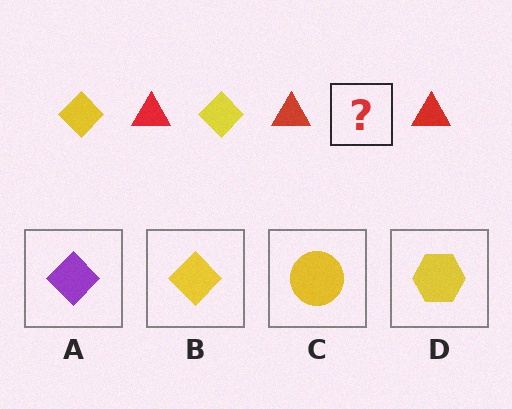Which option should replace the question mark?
Option B.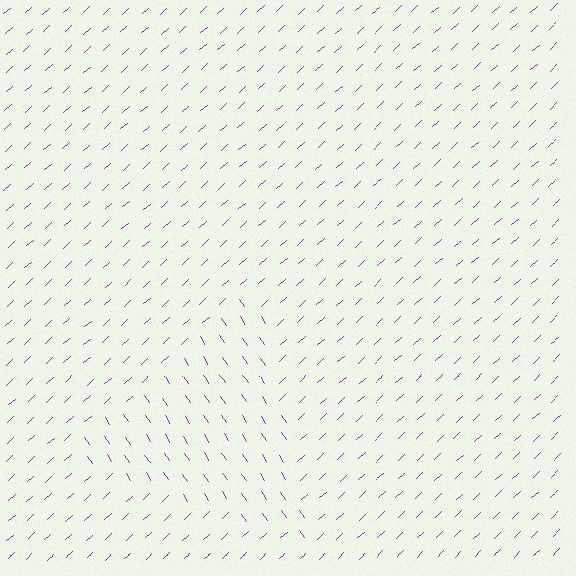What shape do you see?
I see a triangle.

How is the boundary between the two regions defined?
The boundary is defined purely by a change in line orientation (approximately 82 degrees difference). All lines are the same color and thickness.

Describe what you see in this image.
The image is filled with small purple line segments. A triangle region in the image has lines oriented differently from the surrounding lines, creating a visible texture boundary.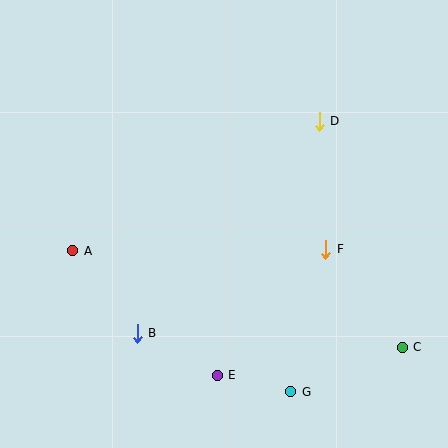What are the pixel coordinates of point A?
Point A is at (73, 251).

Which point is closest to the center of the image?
Point F at (325, 249) is closest to the center.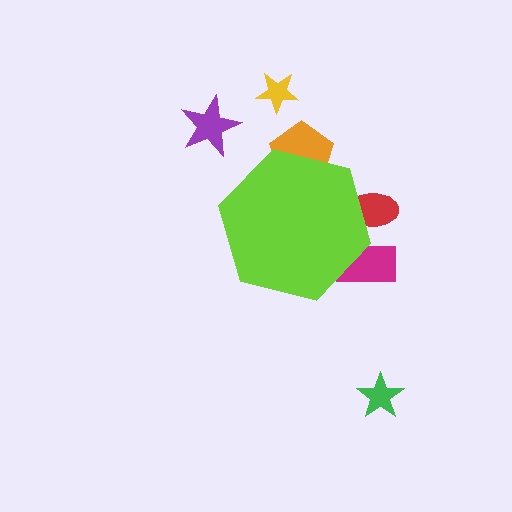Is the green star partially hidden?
No, the green star is fully visible.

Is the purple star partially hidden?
No, the purple star is fully visible.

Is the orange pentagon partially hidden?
Yes, the orange pentagon is partially hidden behind the lime hexagon.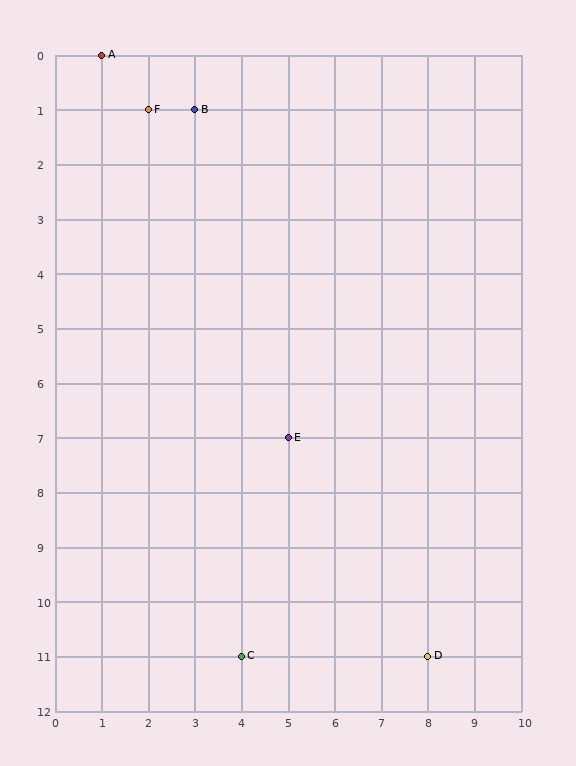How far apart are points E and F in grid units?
Points E and F are 3 columns and 6 rows apart (about 6.7 grid units diagonally).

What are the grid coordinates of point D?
Point D is at grid coordinates (8, 11).